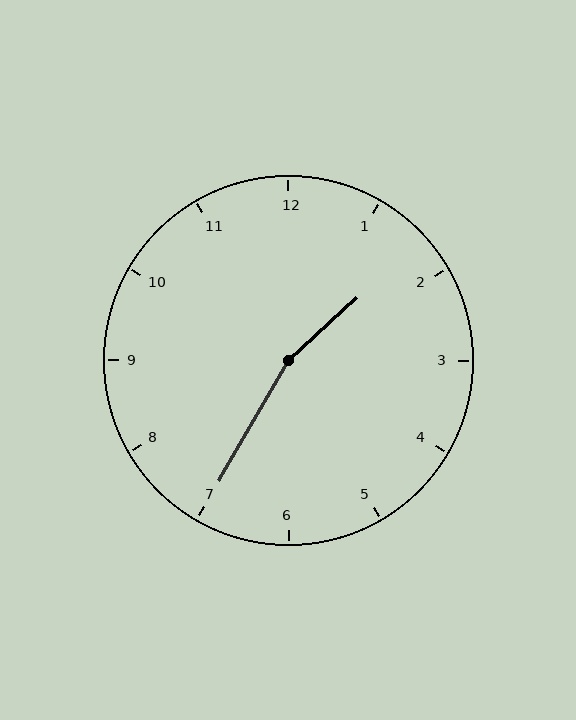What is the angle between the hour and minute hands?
Approximately 162 degrees.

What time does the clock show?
1:35.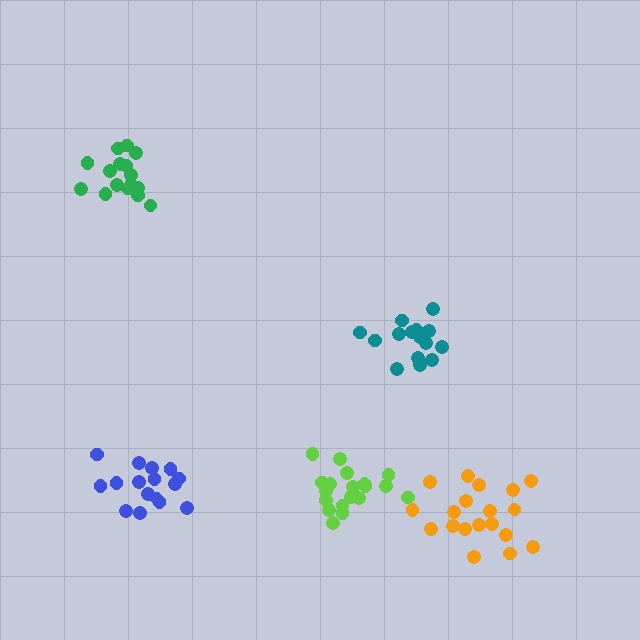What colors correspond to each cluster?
The clusters are colored: teal, blue, green, lime, orange.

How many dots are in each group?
Group 1: 15 dots, Group 2: 16 dots, Group 3: 17 dots, Group 4: 19 dots, Group 5: 19 dots (86 total).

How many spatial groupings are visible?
There are 5 spatial groupings.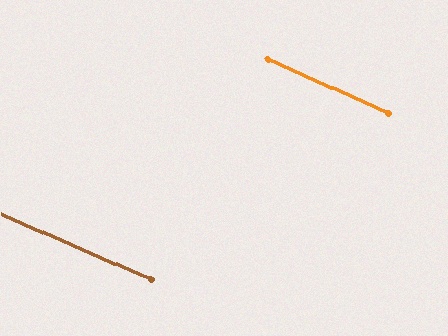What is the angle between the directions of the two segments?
Approximately 1 degree.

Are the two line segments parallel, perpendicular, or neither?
Parallel — their directions differ by only 0.8°.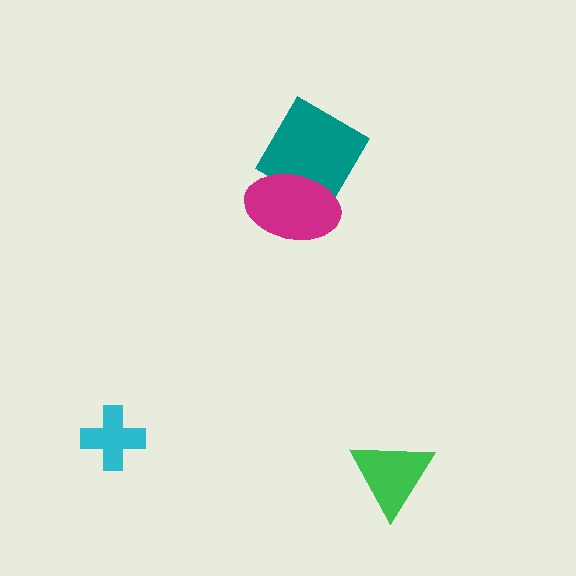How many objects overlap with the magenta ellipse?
1 object overlaps with the magenta ellipse.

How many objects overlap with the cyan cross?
0 objects overlap with the cyan cross.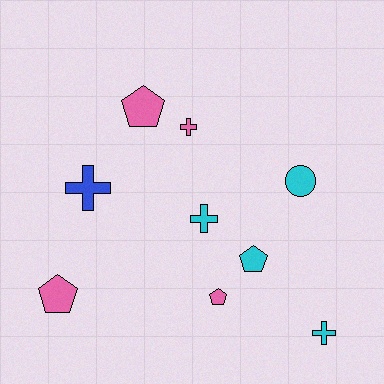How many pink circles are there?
There are no pink circles.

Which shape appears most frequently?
Pentagon, with 4 objects.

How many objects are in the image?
There are 9 objects.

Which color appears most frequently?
Pink, with 4 objects.